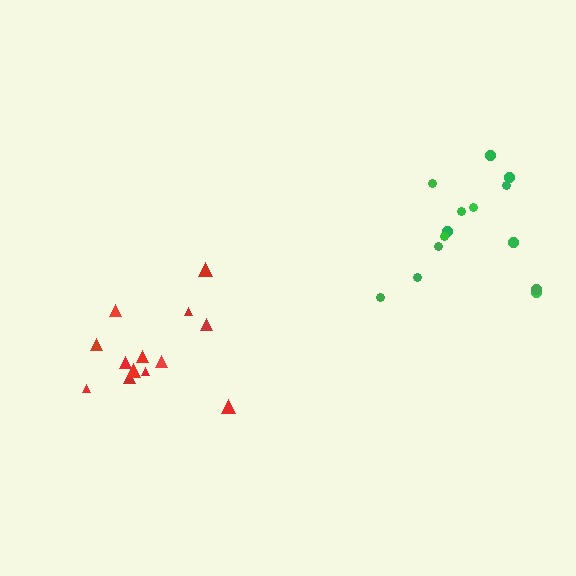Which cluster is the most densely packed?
Green.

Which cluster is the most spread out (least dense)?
Red.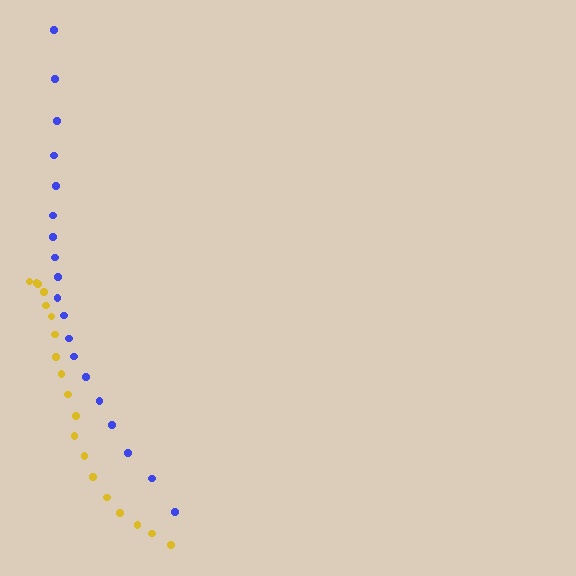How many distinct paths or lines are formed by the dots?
There are 2 distinct paths.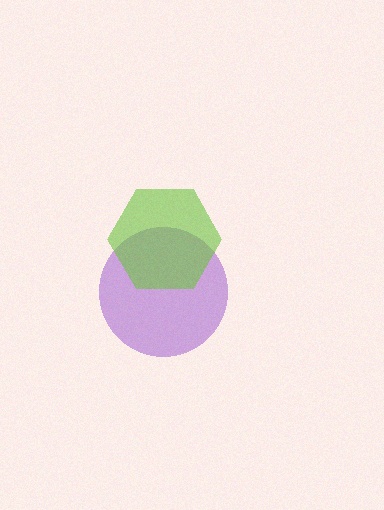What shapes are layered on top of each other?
The layered shapes are: a purple circle, a lime hexagon.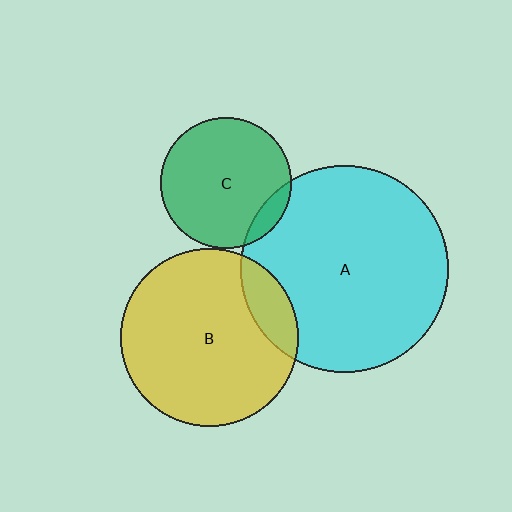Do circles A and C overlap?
Yes.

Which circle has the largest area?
Circle A (cyan).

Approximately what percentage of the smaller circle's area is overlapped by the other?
Approximately 10%.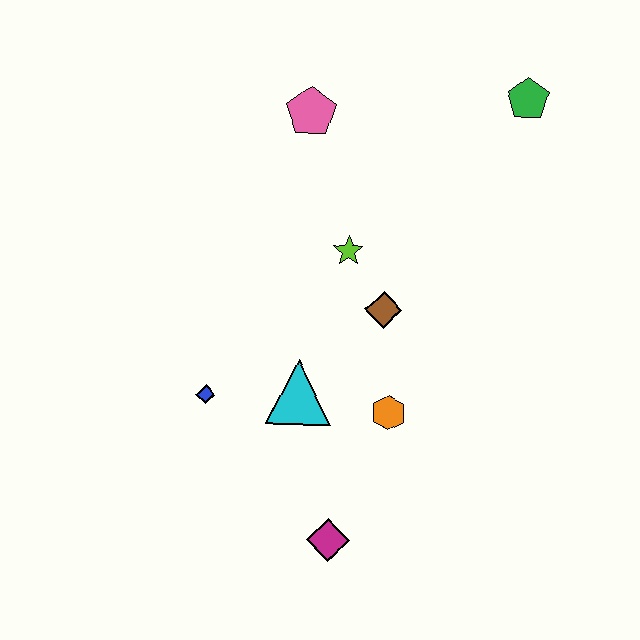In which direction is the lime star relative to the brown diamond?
The lime star is above the brown diamond.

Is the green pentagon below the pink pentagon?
No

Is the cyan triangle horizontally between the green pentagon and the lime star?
No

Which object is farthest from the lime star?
The magenta diamond is farthest from the lime star.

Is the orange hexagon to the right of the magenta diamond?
Yes